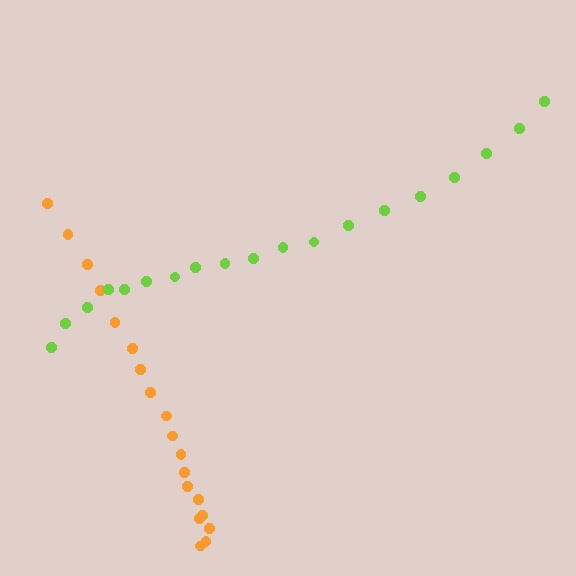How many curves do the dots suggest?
There are 2 distinct paths.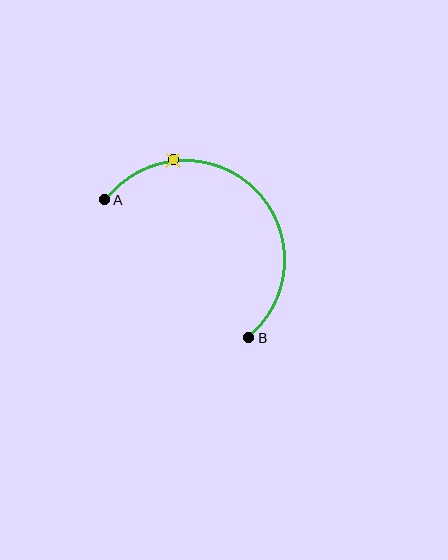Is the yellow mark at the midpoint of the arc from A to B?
No. The yellow mark lies on the arc but is closer to endpoint A. The arc midpoint would be at the point on the curve equidistant along the arc from both A and B.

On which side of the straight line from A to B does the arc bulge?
The arc bulges above and to the right of the straight line connecting A and B.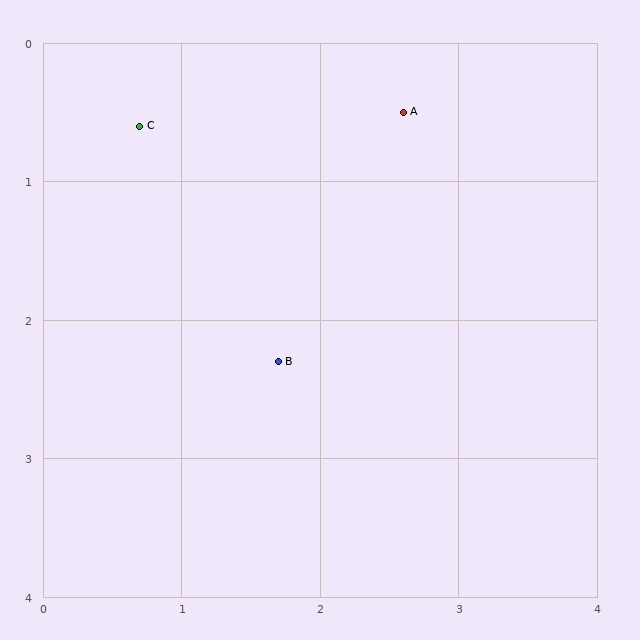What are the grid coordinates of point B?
Point B is at approximately (1.7, 2.3).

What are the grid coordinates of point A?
Point A is at approximately (2.6, 0.5).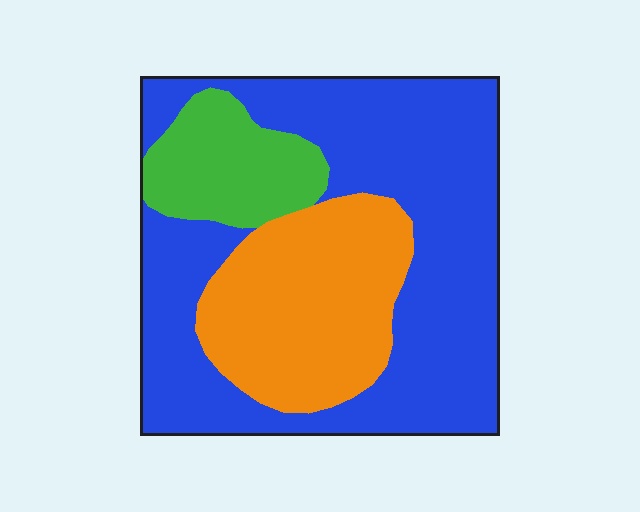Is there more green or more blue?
Blue.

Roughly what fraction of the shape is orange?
Orange takes up between a sixth and a third of the shape.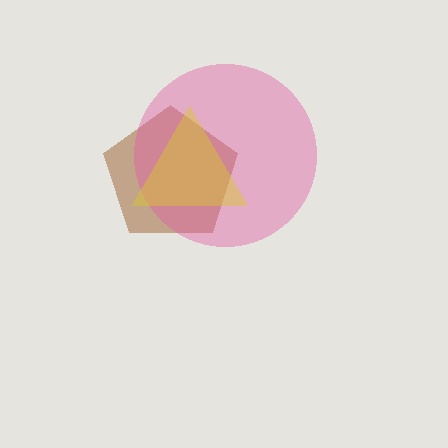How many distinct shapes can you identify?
There are 3 distinct shapes: a brown pentagon, a pink circle, a yellow triangle.